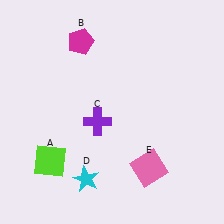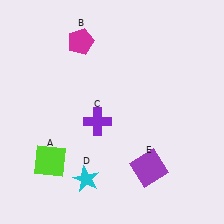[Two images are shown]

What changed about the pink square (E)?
In Image 1, E is pink. In Image 2, it changed to purple.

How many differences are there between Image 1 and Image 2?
There is 1 difference between the two images.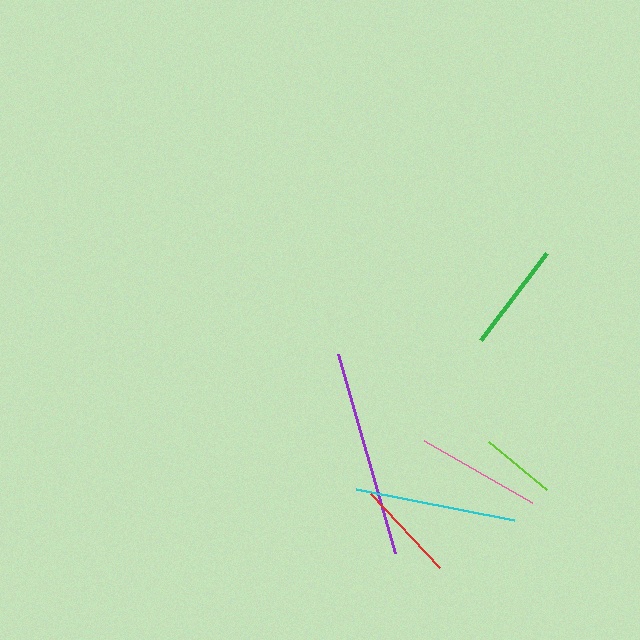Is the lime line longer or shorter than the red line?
The red line is longer than the lime line.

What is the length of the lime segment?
The lime segment is approximately 75 pixels long.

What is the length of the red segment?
The red segment is approximately 101 pixels long.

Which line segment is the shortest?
The lime line is the shortest at approximately 75 pixels.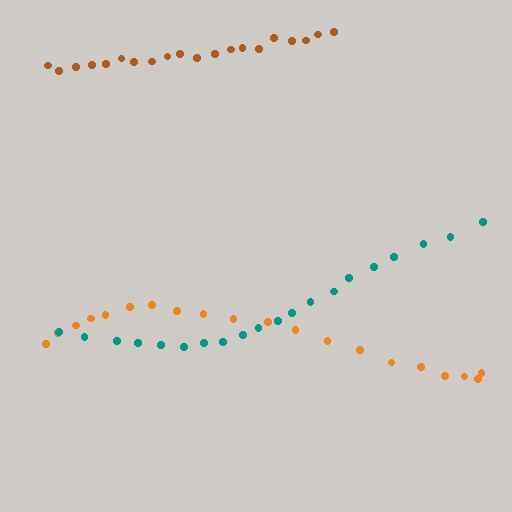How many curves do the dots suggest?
There are 3 distinct paths.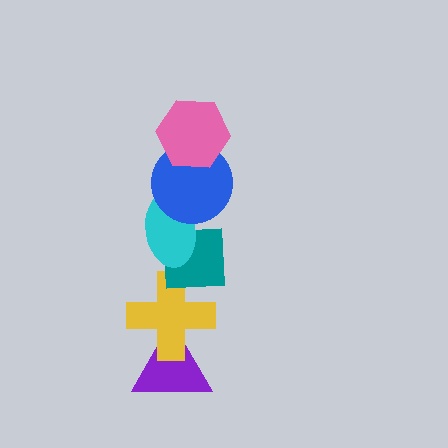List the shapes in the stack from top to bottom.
From top to bottom: the pink hexagon, the blue circle, the cyan ellipse, the teal square, the yellow cross, the purple triangle.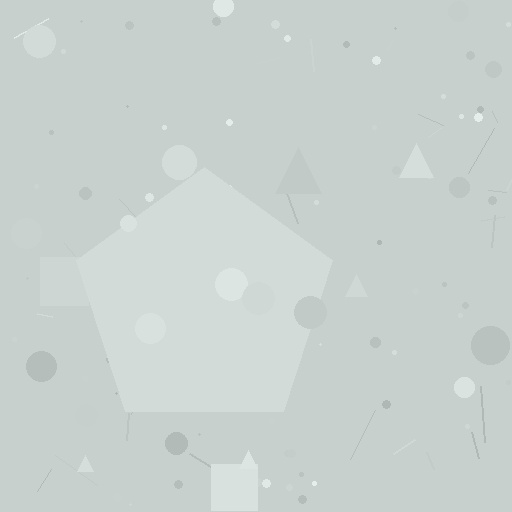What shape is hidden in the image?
A pentagon is hidden in the image.